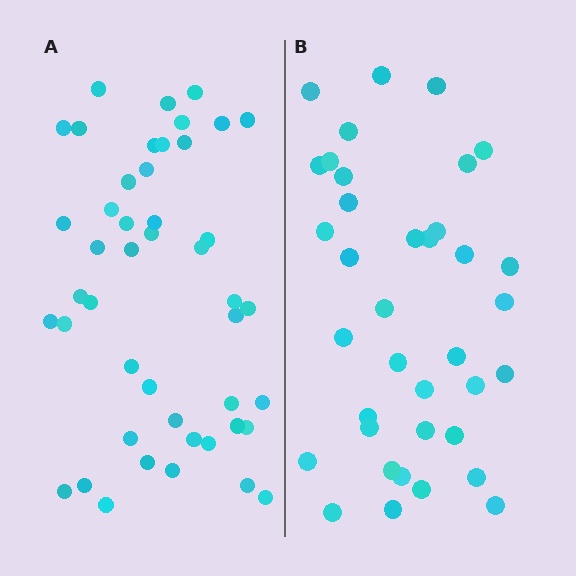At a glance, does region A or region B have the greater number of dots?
Region A (the left region) has more dots.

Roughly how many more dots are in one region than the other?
Region A has roughly 8 or so more dots than region B.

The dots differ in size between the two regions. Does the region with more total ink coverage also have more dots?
No. Region B has more total ink coverage because its dots are larger, but region A actually contains more individual dots. Total area can be misleading — the number of items is what matters here.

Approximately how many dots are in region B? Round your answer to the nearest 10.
About 40 dots. (The exact count is 37, which rounds to 40.)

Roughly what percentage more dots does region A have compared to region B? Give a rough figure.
About 25% more.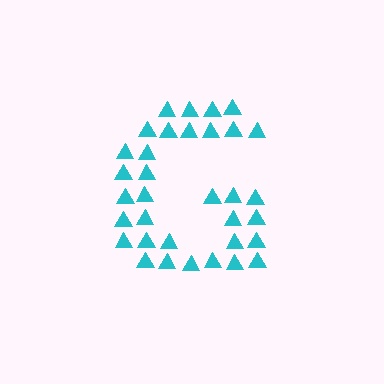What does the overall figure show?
The overall figure shows the letter G.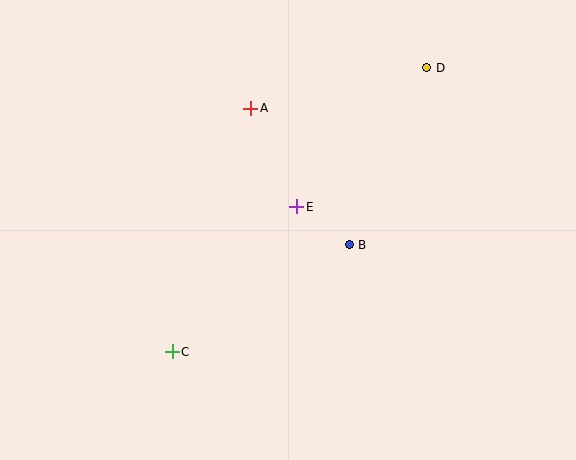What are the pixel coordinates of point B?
Point B is at (349, 245).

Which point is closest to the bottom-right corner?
Point B is closest to the bottom-right corner.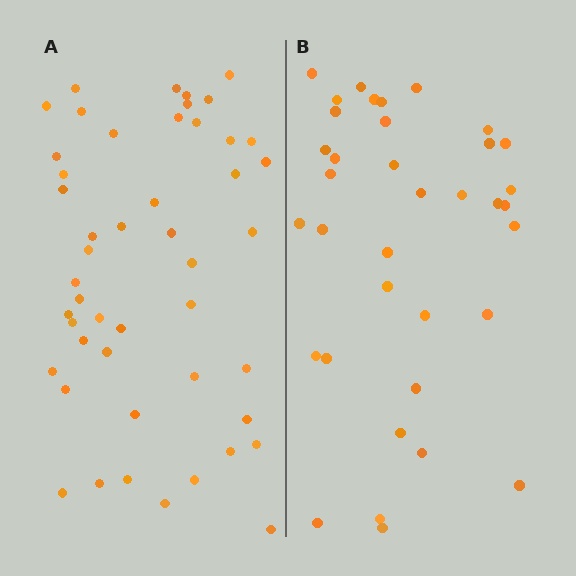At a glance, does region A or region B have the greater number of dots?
Region A (the left region) has more dots.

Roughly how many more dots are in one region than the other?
Region A has roughly 12 or so more dots than region B.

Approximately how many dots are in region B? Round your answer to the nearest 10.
About 40 dots. (The exact count is 36, which rounds to 40.)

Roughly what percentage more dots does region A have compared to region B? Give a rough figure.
About 35% more.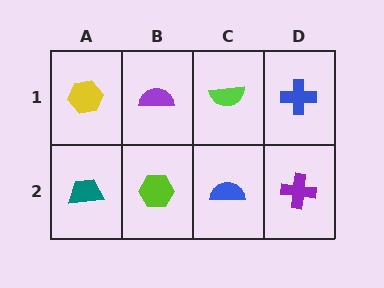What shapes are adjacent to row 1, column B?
A lime hexagon (row 2, column B), a yellow hexagon (row 1, column A), a lime semicircle (row 1, column C).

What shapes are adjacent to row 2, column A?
A yellow hexagon (row 1, column A), a lime hexagon (row 2, column B).